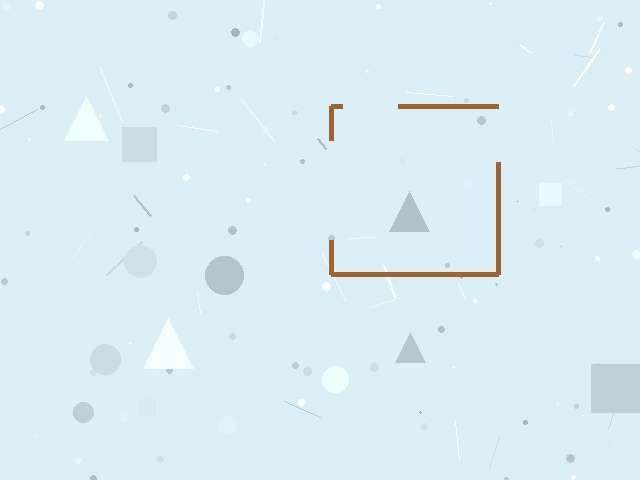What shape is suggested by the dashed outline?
The dashed outline suggests a square.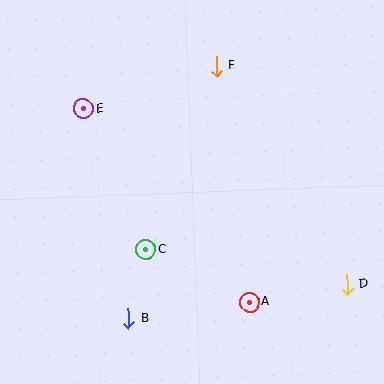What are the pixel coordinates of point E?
Point E is at (84, 109).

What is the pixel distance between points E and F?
The distance between E and F is 140 pixels.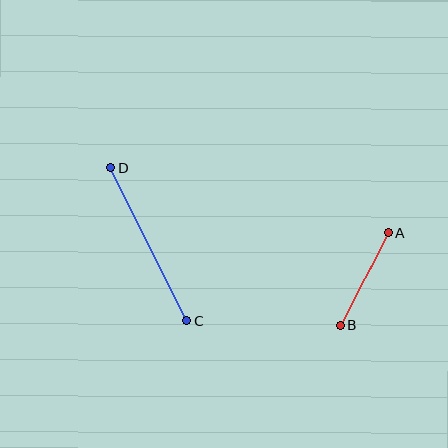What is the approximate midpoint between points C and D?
The midpoint is at approximately (149, 244) pixels.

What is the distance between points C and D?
The distance is approximately 171 pixels.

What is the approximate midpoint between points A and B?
The midpoint is at approximately (364, 279) pixels.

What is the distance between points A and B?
The distance is approximately 105 pixels.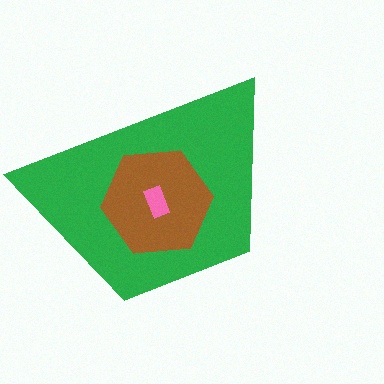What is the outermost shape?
The green trapezoid.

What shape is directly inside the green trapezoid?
The brown hexagon.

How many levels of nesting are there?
3.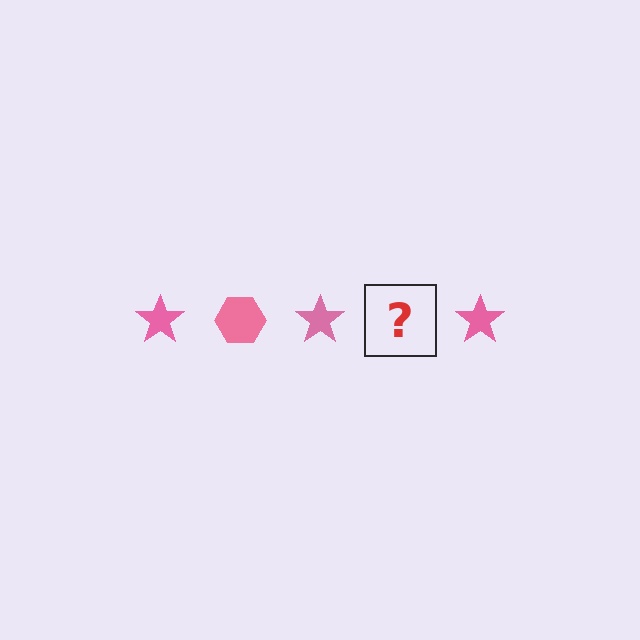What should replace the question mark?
The question mark should be replaced with a pink hexagon.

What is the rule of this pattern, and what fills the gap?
The rule is that the pattern cycles through star, hexagon shapes in pink. The gap should be filled with a pink hexagon.